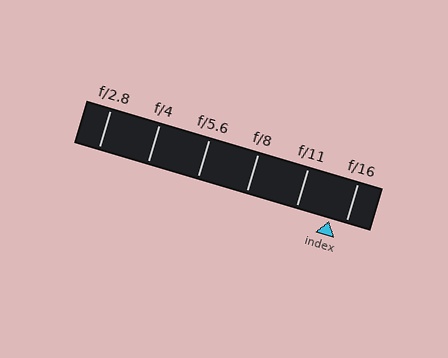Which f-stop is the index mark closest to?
The index mark is closest to f/16.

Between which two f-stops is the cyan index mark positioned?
The index mark is between f/11 and f/16.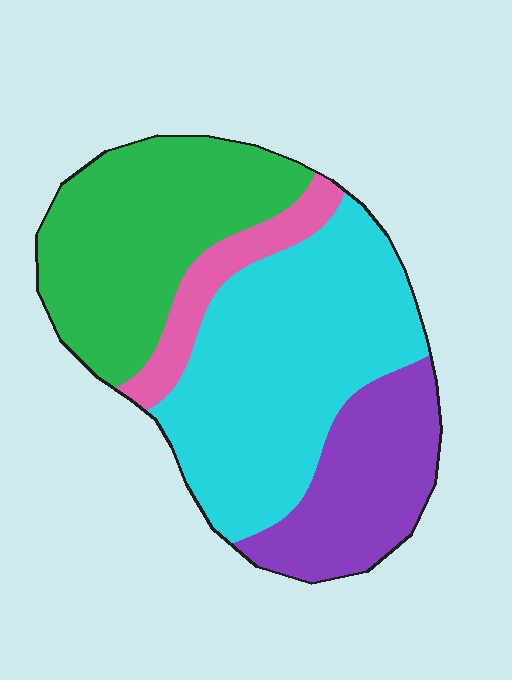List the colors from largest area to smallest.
From largest to smallest: cyan, green, purple, pink.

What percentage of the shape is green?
Green takes up about one third (1/3) of the shape.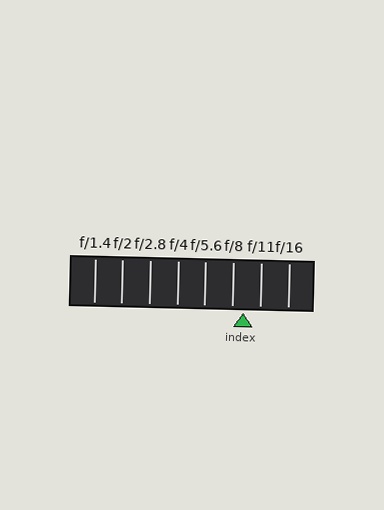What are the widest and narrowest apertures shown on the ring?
The widest aperture shown is f/1.4 and the narrowest is f/16.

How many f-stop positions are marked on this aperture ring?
There are 8 f-stop positions marked.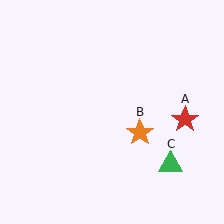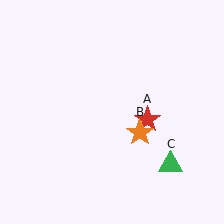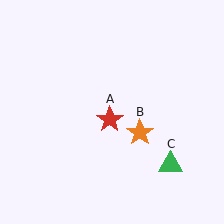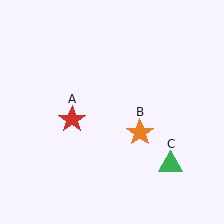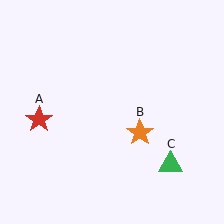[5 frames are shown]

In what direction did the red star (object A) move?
The red star (object A) moved left.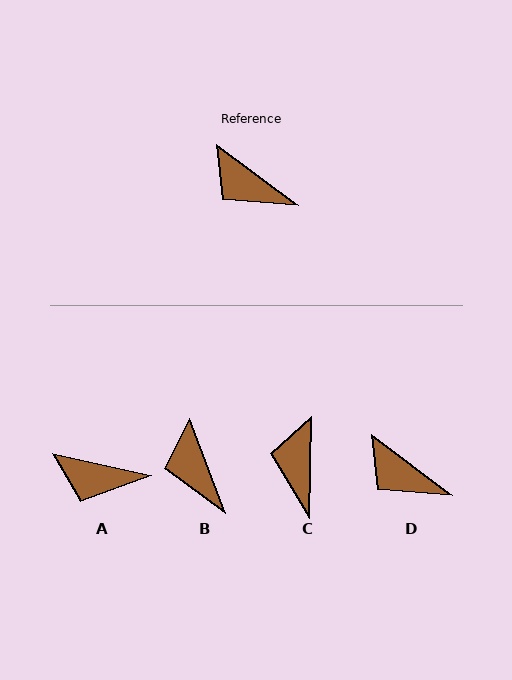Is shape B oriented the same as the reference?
No, it is off by about 32 degrees.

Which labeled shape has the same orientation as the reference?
D.